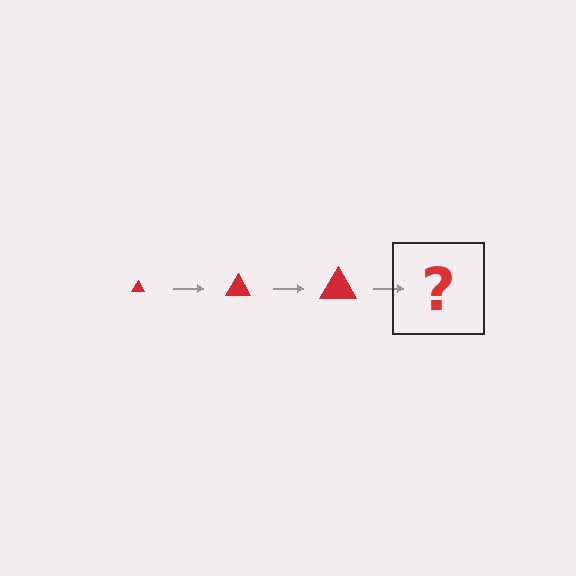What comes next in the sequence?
The next element should be a red triangle, larger than the previous one.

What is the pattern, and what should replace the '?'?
The pattern is that the triangle gets progressively larger each step. The '?' should be a red triangle, larger than the previous one.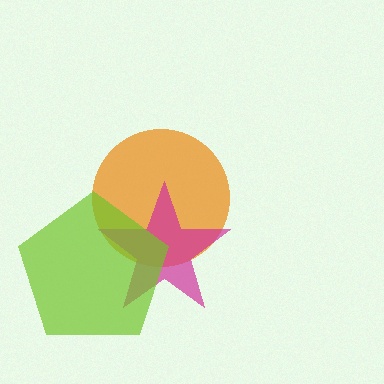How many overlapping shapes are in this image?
There are 3 overlapping shapes in the image.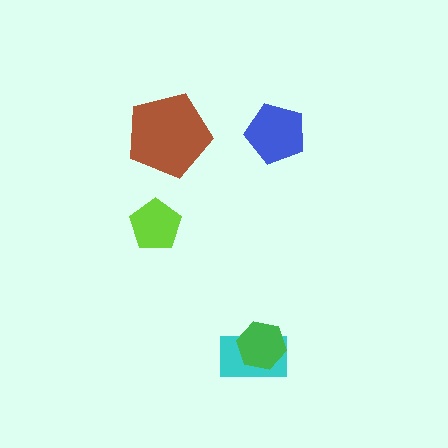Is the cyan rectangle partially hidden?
Yes, it is partially covered by another shape.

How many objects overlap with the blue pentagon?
0 objects overlap with the blue pentagon.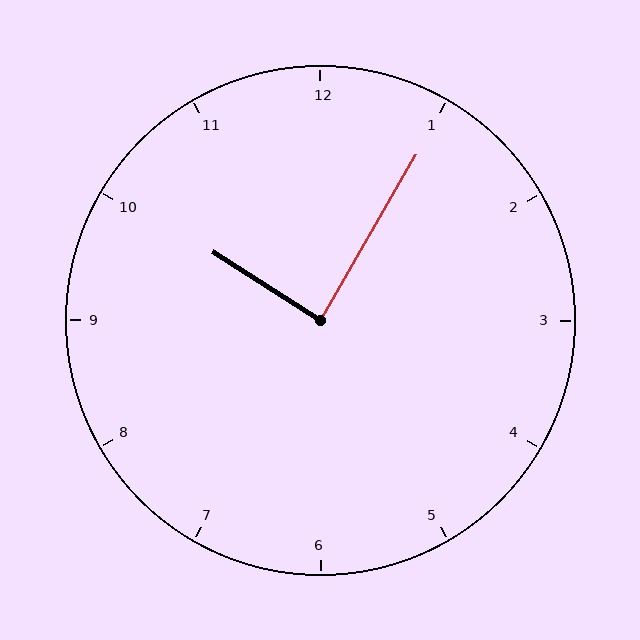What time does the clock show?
10:05.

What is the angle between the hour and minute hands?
Approximately 88 degrees.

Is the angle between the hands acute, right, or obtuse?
It is right.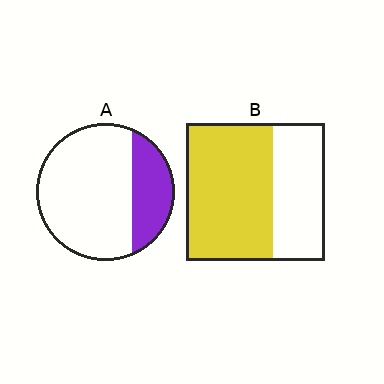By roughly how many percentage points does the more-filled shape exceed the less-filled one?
By roughly 35 percentage points (B over A).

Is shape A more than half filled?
No.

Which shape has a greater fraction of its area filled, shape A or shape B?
Shape B.